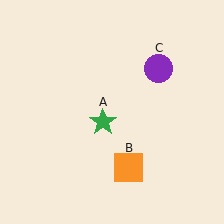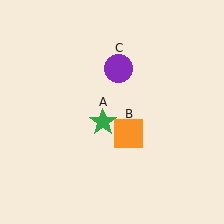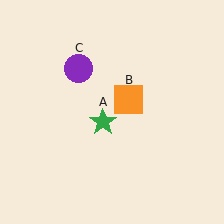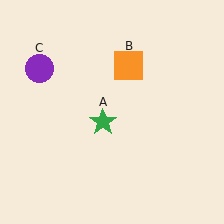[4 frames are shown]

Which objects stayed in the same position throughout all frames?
Green star (object A) remained stationary.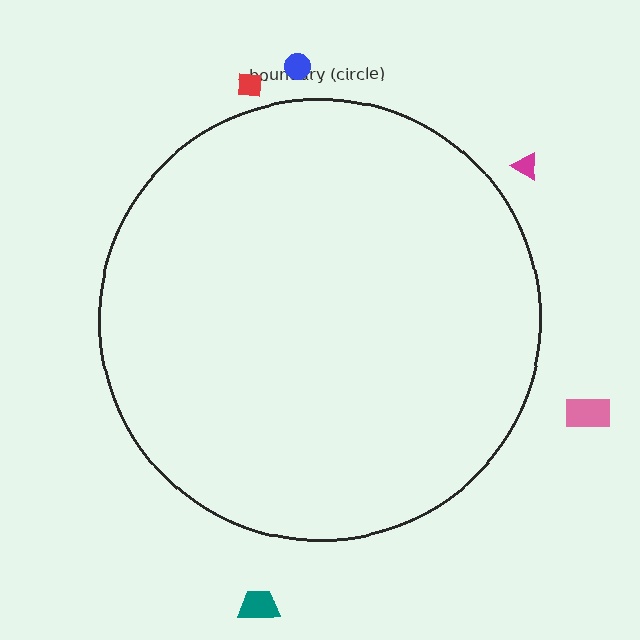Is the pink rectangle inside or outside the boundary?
Outside.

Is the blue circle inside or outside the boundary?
Outside.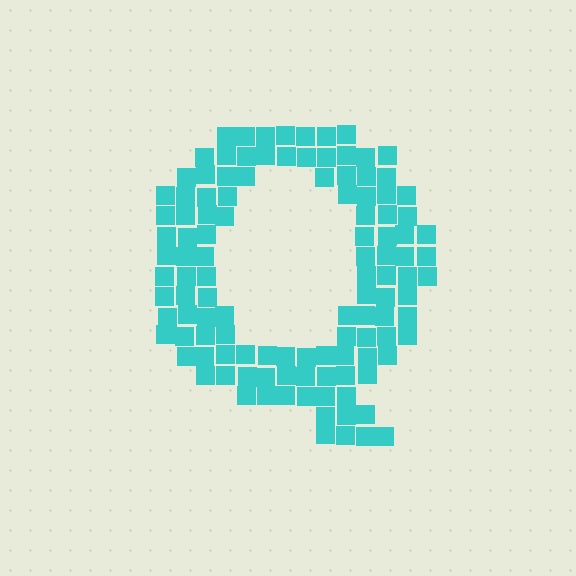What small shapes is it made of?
It is made of small squares.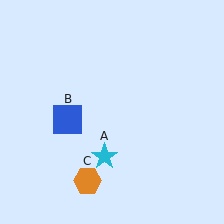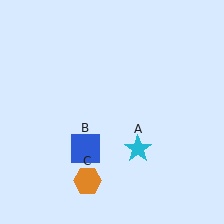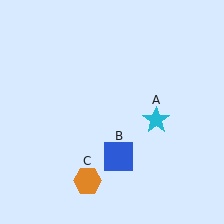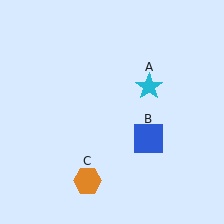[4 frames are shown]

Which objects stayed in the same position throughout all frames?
Orange hexagon (object C) remained stationary.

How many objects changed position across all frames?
2 objects changed position: cyan star (object A), blue square (object B).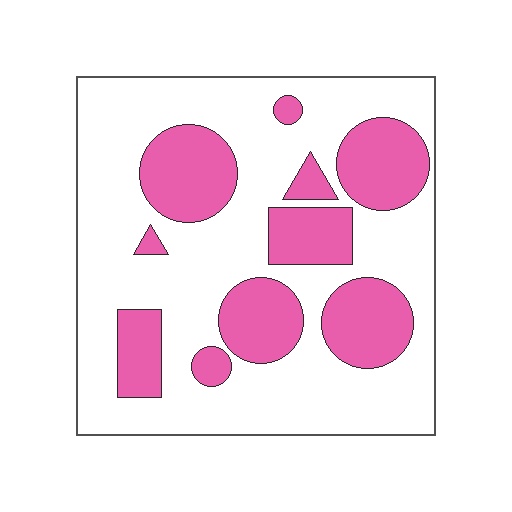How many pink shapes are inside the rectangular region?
10.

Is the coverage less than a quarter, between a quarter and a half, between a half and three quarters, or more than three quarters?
Between a quarter and a half.